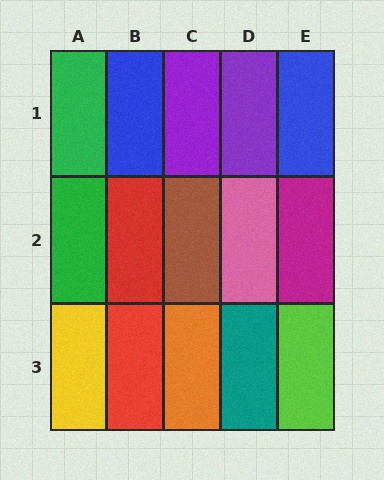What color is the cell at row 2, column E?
Magenta.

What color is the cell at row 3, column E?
Lime.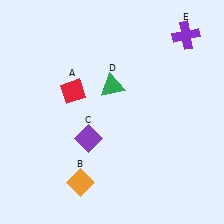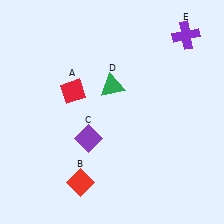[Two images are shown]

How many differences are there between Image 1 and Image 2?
There is 1 difference between the two images.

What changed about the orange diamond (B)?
In Image 1, B is orange. In Image 2, it changed to red.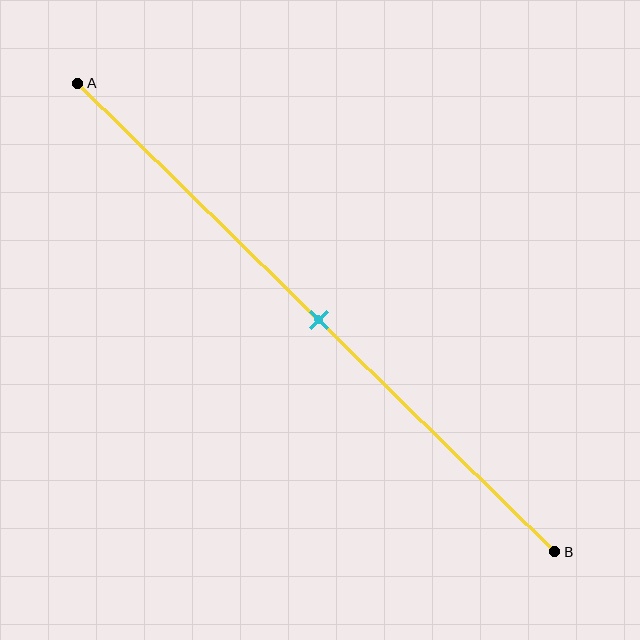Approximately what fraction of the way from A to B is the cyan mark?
The cyan mark is approximately 50% of the way from A to B.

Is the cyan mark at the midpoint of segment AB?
Yes, the mark is approximately at the midpoint.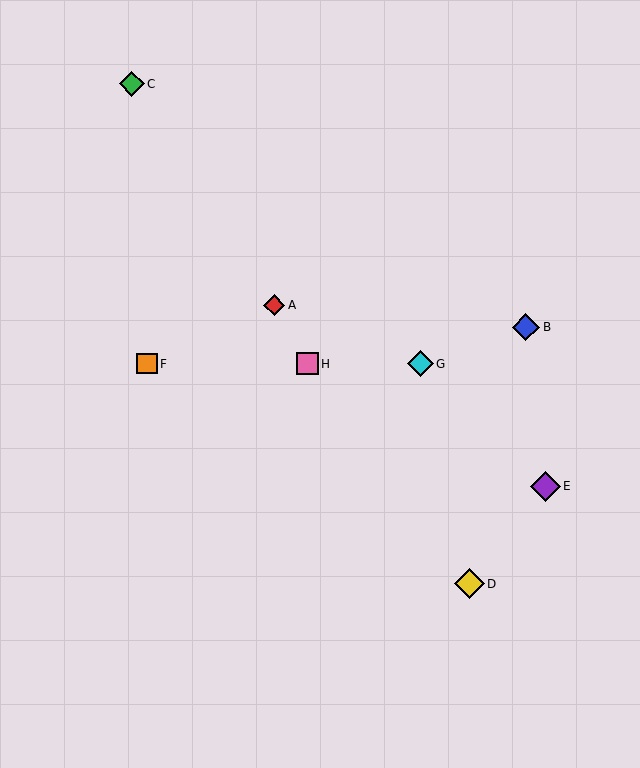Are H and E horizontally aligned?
No, H is at y≈364 and E is at y≈486.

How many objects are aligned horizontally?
3 objects (F, G, H) are aligned horizontally.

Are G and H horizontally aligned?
Yes, both are at y≈364.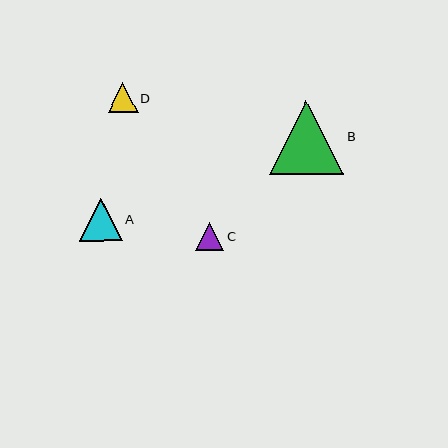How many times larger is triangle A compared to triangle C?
Triangle A is approximately 1.5 times the size of triangle C.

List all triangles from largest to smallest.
From largest to smallest: B, A, D, C.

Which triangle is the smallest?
Triangle C is the smallest with a size of approximately 28 pixels.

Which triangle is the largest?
Triangle B is the largest with a size of approximately 74 pixels.